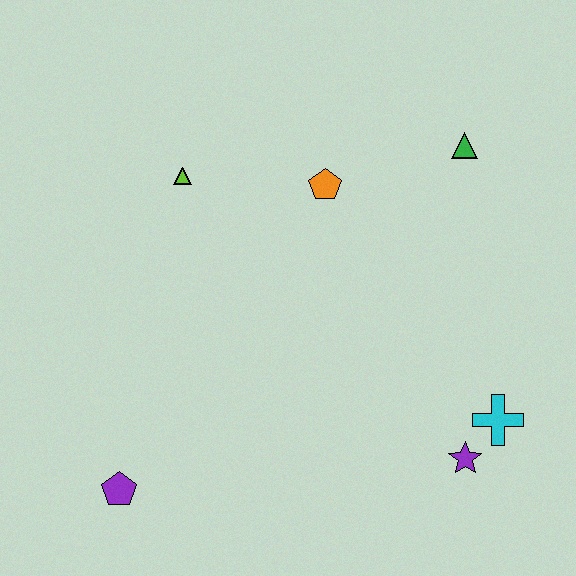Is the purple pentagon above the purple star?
No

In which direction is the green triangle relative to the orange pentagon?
The green triangle is to the right of the orange pentagon.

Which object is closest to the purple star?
The cyan cross is closest to the purple star.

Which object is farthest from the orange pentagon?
The purple pentagon is farthest from the orange pentagon.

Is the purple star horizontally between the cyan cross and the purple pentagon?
Yes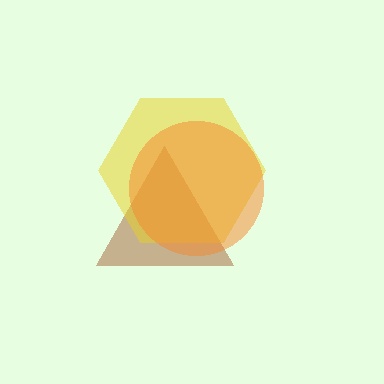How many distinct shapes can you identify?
There are 3 distinct shapes: a brown triangle, a yellow hexagon, an orange circle.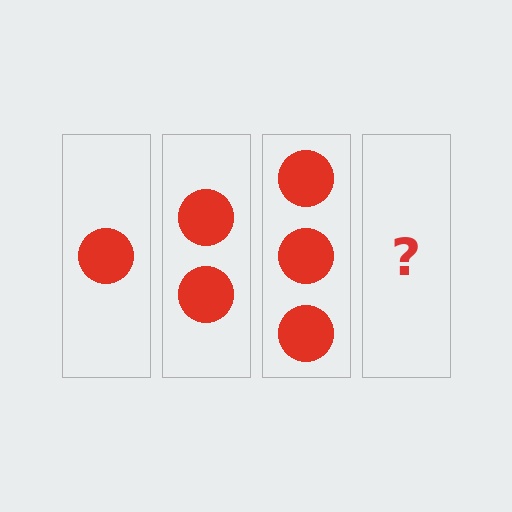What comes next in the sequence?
The next element should be 4 circles.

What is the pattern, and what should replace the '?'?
The pattern is that each step adds one more circle. The '?' should be 4 circles.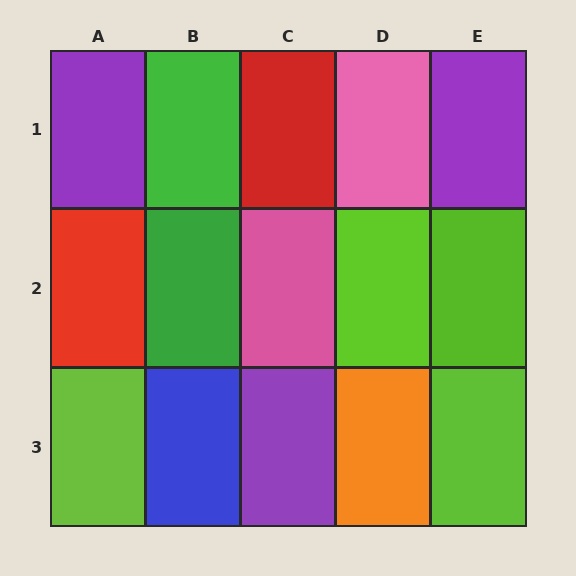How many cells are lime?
4 cells are lime.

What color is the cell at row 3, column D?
Orange.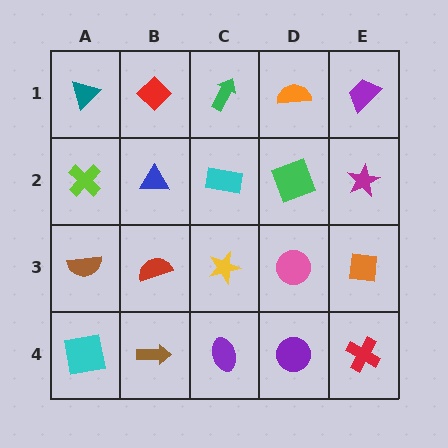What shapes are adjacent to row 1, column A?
A lime cross (row 2, column A), a red diamond (row 1, column B).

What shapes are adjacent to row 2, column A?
A teal triangle (row 1, column A), a brown semicircle (row 3, column A), a blue triangle (row 2, column B).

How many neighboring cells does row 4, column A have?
2.